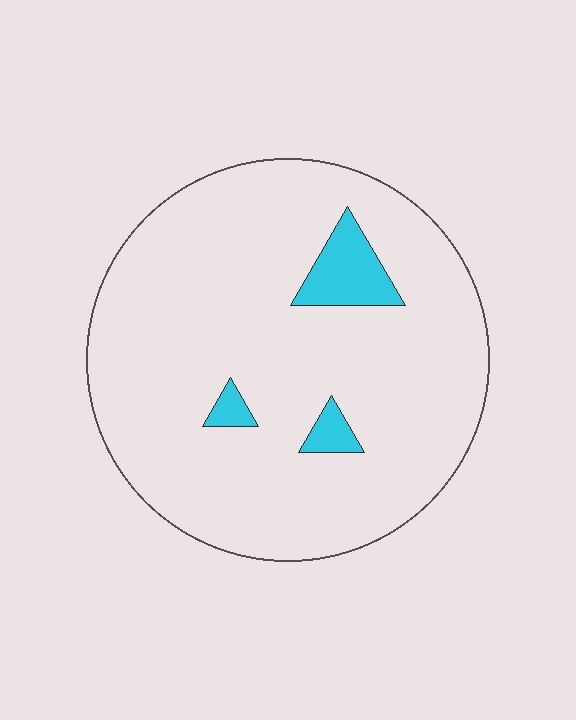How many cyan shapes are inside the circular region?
3.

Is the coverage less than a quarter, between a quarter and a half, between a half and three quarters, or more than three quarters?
Less than a quarter.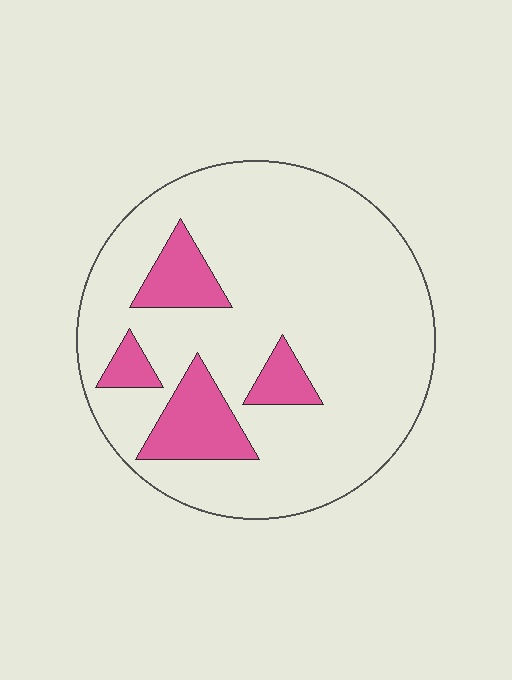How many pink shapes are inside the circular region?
4.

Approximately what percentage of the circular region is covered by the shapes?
Approximately 15%.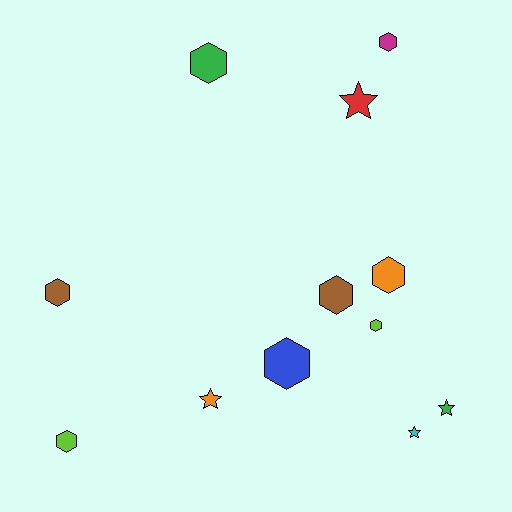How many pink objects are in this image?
There are no pink objects.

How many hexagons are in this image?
There are 8 hexagons.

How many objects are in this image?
There are 12 objects.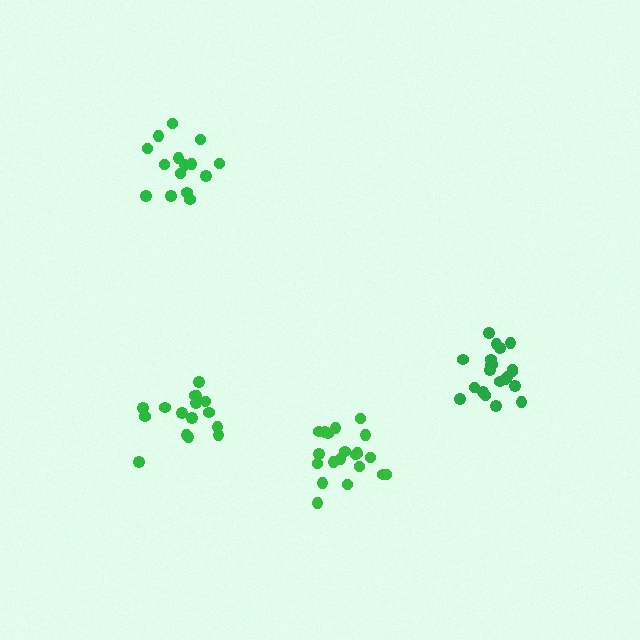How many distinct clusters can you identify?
There are 4 distinct clusters.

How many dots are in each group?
Group 1: 16 dots, Group 2: 15 dots, Group 3: 21 dots, Group 4: 21 dots (73 total).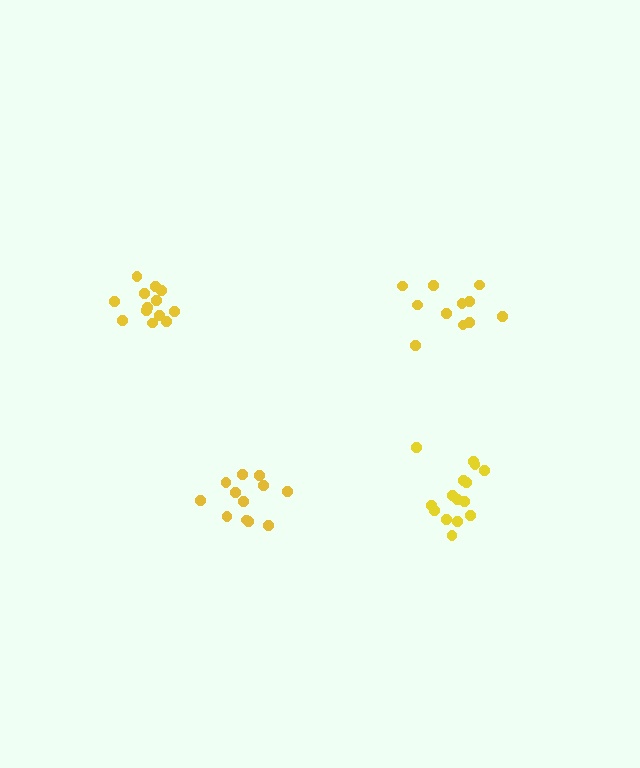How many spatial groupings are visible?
There are 4 spatial groupings.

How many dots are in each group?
Group 1: 12 dots, Group 2: 11 dots, Group 3: 15 dots, Group 4: 13 dots (51 total).